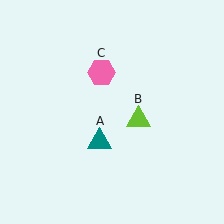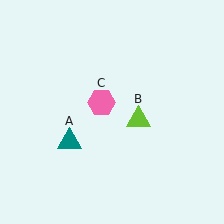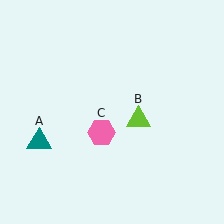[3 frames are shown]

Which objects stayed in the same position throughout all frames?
Lime triangle (object B) remained stationary.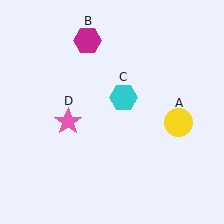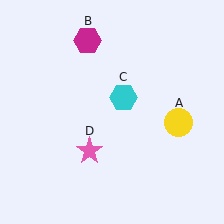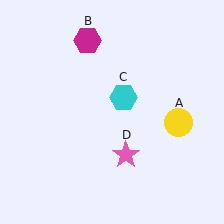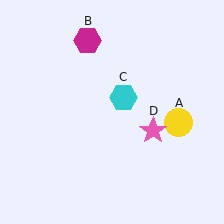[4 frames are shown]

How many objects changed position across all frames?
1 object changed position: pink star (object D).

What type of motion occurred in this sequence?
The pink star (object D) rotated counterclockwise around the center of the scene.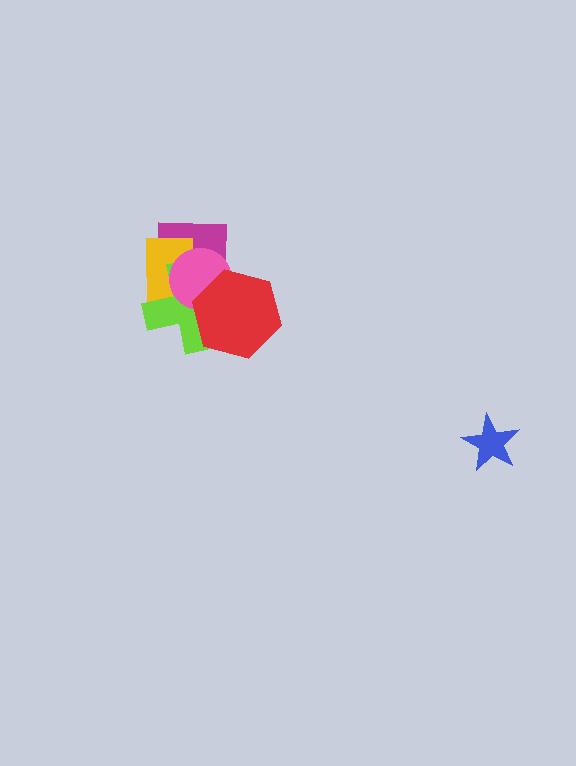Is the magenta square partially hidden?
Yes, it is partially covered by another shape.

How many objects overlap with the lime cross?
4 objects overlap with the lime cross.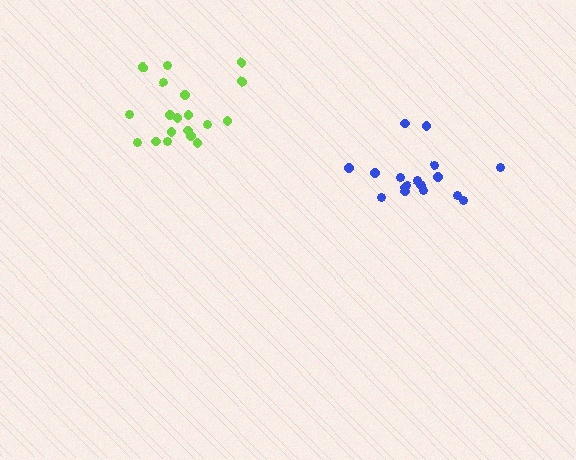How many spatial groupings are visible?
There are 2 spatial groupings.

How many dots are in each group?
Group 1: 19 dots, Group 2: 17 dots (36 total).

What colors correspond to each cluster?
The clusters are colored: lime, blue.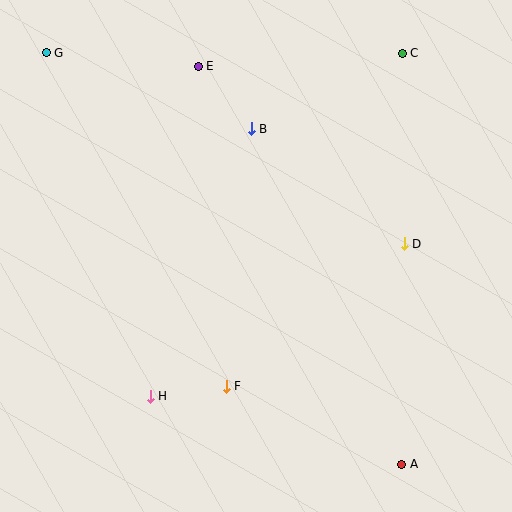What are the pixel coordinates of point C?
Point C is at (402, 53).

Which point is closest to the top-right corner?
Point C is closest to the top-right corner.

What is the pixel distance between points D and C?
The distance between D and C is 190 pixels.